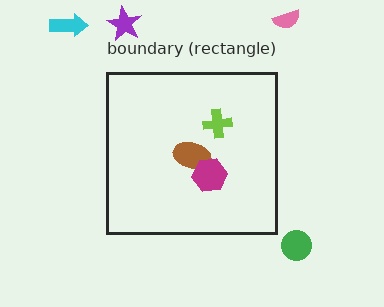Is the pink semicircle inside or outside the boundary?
Outside.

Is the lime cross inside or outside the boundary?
Inside.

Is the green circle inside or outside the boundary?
Outside.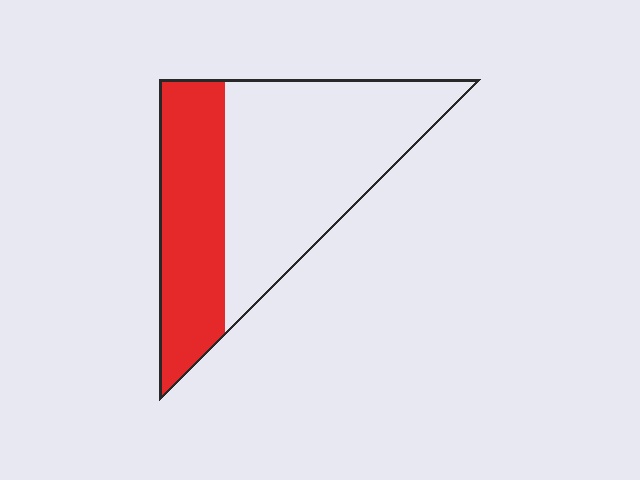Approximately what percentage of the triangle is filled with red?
Approximately 35%.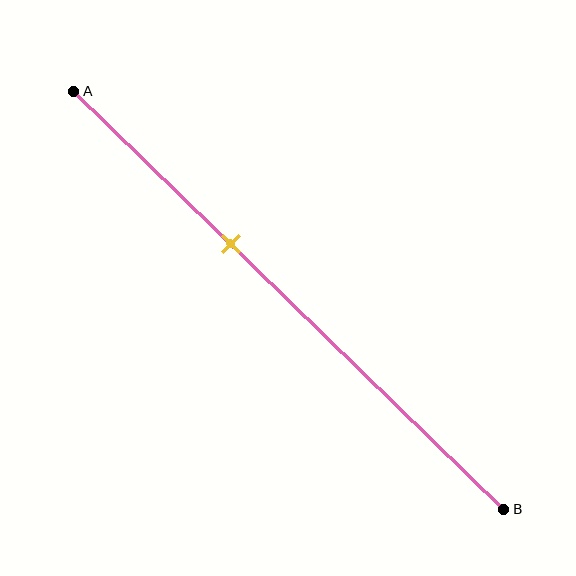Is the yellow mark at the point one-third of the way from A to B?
No, the mark is at about 35% from A, not at the 33% one-third point.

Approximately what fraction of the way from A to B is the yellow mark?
The yellow mark is approximately 35% of the way from A to B.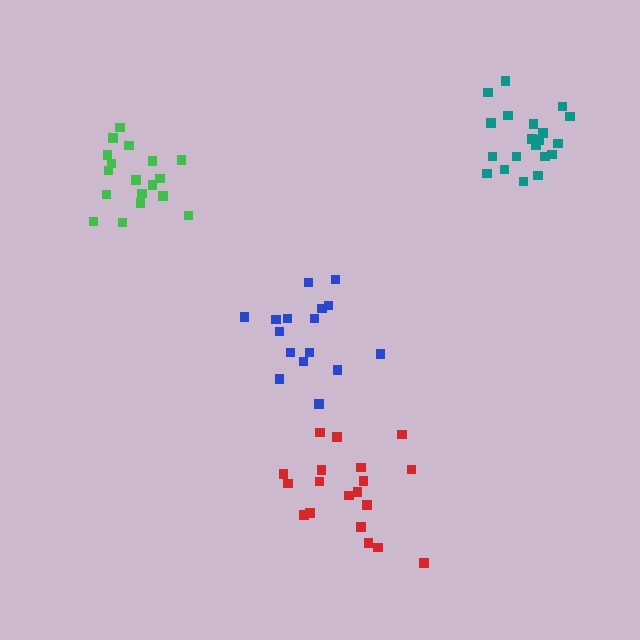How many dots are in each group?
Group 1: 19 dots, Group 2: 18 dots, Group 3: 16 dots, Group 4: 20 dots (73 total).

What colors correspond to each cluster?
The clusters are colored: red, green, blue, teal.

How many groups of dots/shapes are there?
There are 4 groups.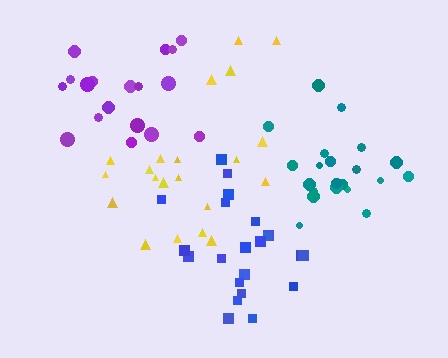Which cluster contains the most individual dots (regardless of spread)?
Blue (22).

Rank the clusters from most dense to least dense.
purple, teal, blue, yellow.